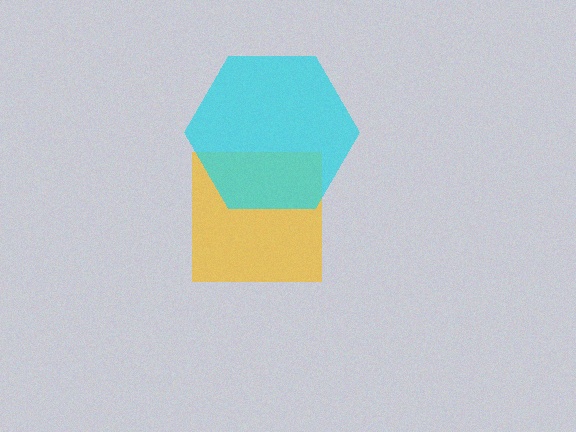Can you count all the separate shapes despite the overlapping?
Yes, there are 2 separate shapes.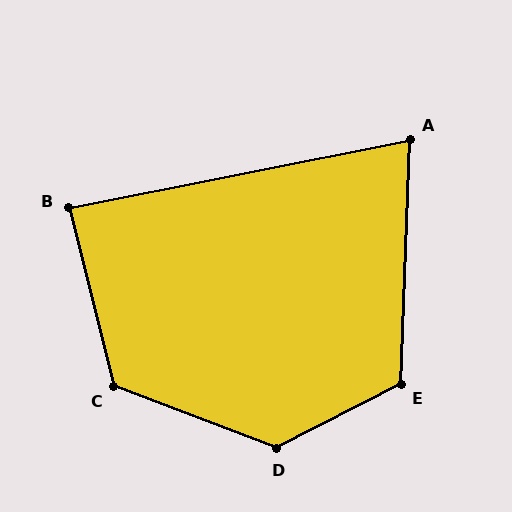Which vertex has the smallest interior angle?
A, at approximately 77 degrees.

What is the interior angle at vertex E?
Approximately 119 degrees (obtuse).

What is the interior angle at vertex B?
Approximately 87 degrees (approximately right).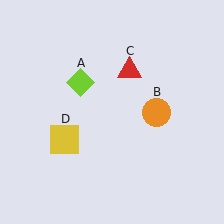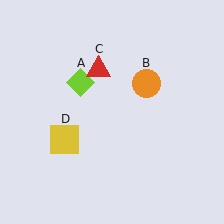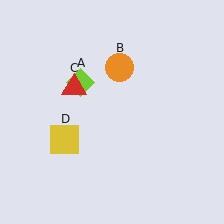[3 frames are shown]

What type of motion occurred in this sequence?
The orange circle (object B), red triangle (object C) rotated counterclockwise around the center of the scene.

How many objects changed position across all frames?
2 objects changed position: orange circle (object B), red triangle (object C).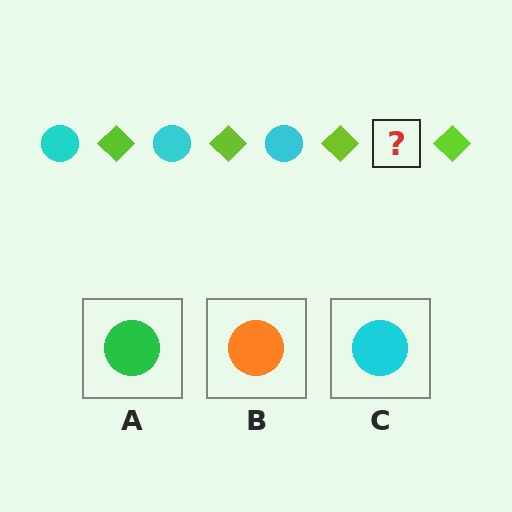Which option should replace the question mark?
Option C.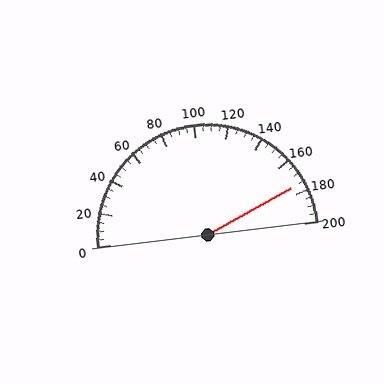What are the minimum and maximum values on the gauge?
The gauge ranges from 0 to 200.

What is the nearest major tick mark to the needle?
The nearest major tick mark is 180.